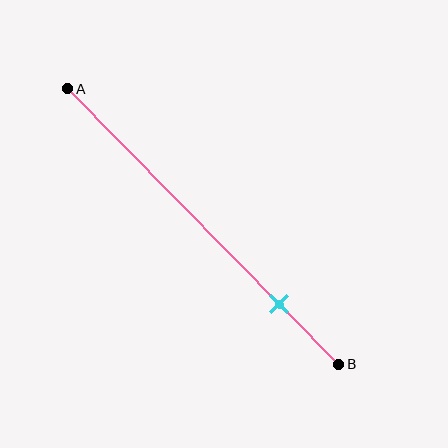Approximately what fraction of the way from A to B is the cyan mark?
The cyan mark is approximately 80% of the way from A to B.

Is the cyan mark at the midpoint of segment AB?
No, the mark is at about 80% from A, not at the 50% midpoint.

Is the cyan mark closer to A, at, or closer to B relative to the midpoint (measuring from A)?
The cyan mark is closer to point B than the midpoint of segment AB.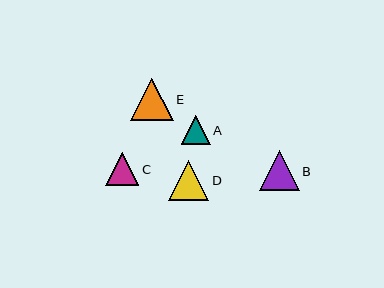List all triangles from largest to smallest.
From largest to smallest: E, D, B, C, A.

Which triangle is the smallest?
Triangle A is the smallest with a size of approximately 29 pixels.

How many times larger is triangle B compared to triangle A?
Triangle B is approximately 1.4 times the size of triangle A.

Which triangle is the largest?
Triangle E is the largest with a size of approximately 43 pixels.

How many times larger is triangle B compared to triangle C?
Triangle B is approximately 1.2 times the size of triangle C.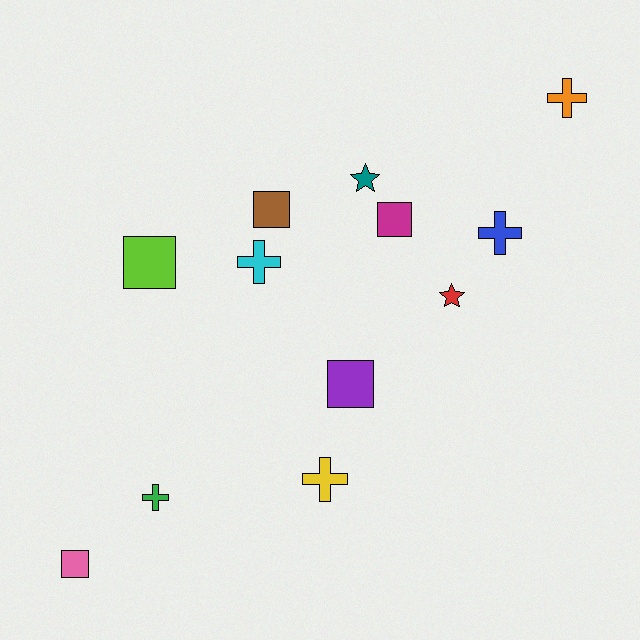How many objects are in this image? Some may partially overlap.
There are 12 objects.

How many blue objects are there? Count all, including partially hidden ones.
There is 1 blue object.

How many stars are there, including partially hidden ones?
There are 2 stars.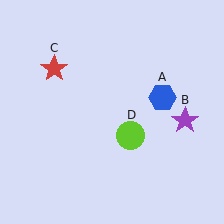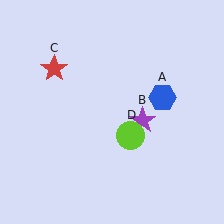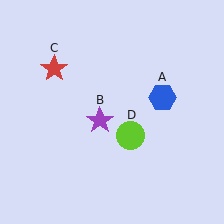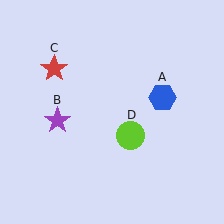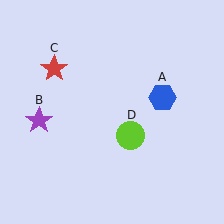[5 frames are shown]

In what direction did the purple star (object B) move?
The purple star (object B) moved left.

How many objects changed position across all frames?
1 object changed position: purple star (object B).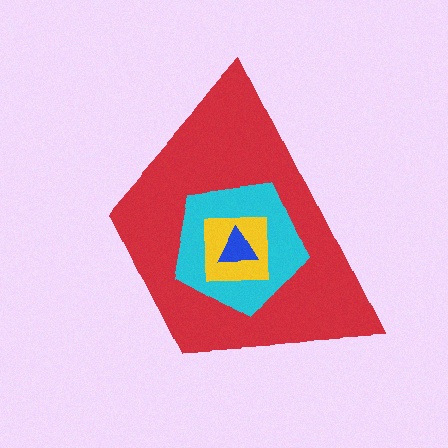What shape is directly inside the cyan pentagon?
The yellow square.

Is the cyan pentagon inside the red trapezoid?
Yes.